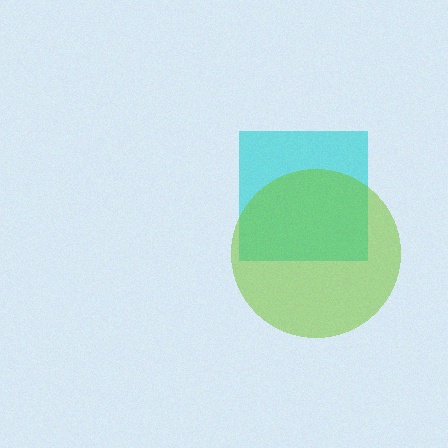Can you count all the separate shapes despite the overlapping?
Yes, there are 2 separate shapes.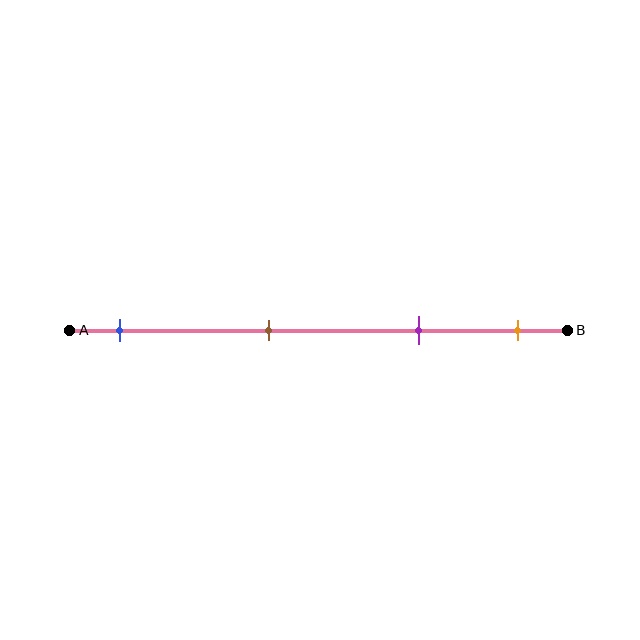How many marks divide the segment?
There are 4 marks dividing the segment.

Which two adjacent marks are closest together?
The purple and orange marks are the closest adjacent pair.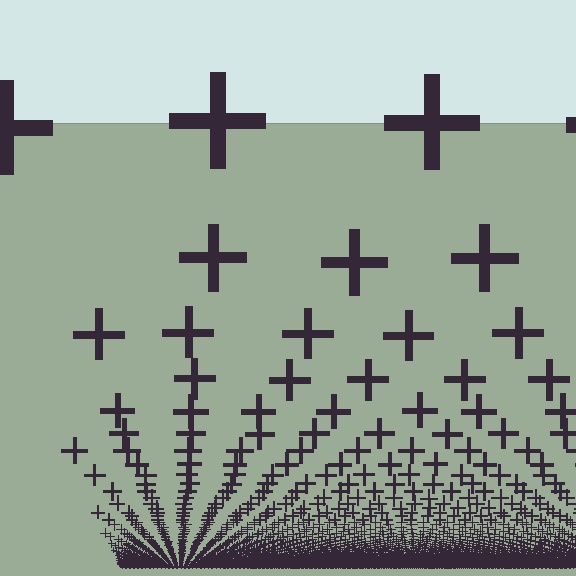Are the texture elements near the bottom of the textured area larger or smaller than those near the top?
Smaller. The gradient is inverted — elements near the bottom are smaller and denser.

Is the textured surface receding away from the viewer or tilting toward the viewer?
The surface appears to tilt toward the viewer. Texture elements get larger and sparser toward the top.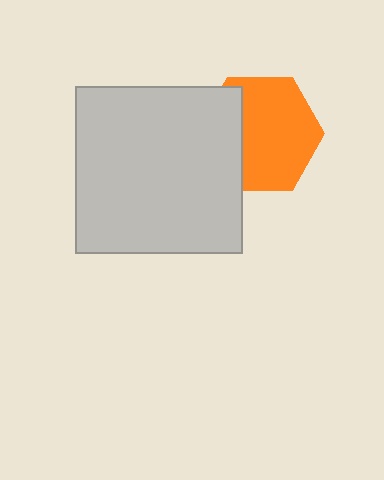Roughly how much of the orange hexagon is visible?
Most of it is visible (roughly 68%).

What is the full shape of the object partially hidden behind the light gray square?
The partially hidden object is an orange hexagon.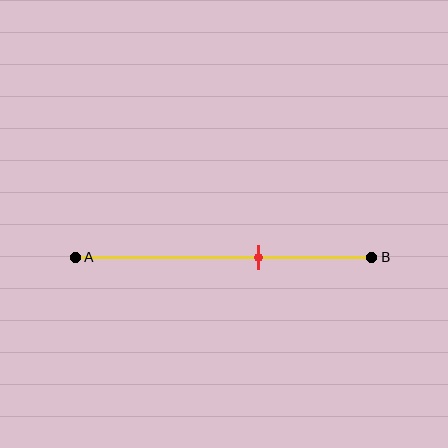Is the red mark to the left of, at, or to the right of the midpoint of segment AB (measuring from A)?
The red mark is to the right of the midpoint of segment AB.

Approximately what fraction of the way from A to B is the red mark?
The red mark is approximately 60% of the way from A to B.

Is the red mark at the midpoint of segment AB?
No, the mark is at about 60% from A, not at the 50% midpoint.